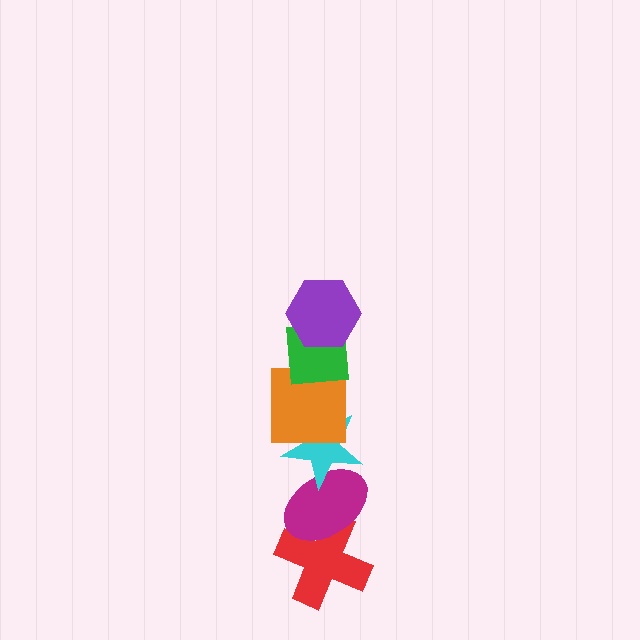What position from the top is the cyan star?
The cyan star is 4th from the top.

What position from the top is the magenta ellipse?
The magenta ellipse is 5th from the top.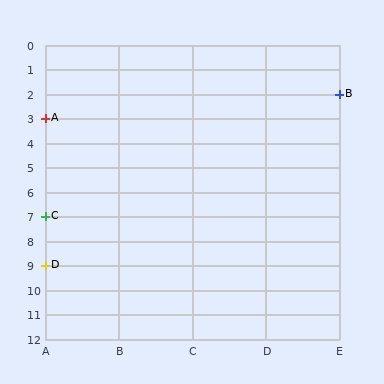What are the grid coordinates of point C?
Point C is at grid coordinates (A, 7).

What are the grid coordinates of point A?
Point A is at grid coordinates (A, 3).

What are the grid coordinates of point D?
Point D is at grid coordinates (A, 9).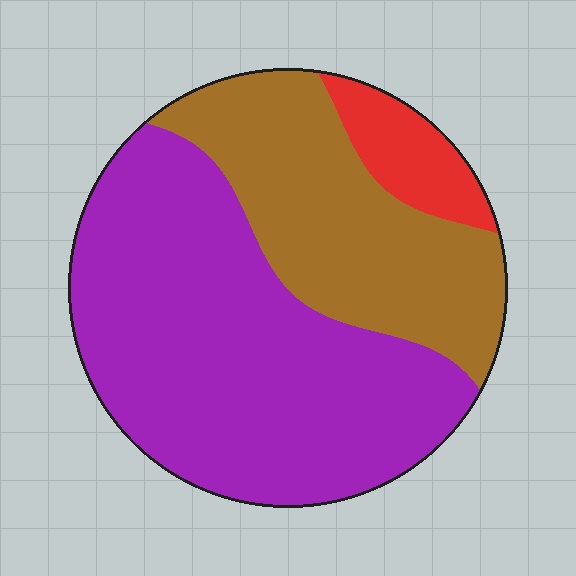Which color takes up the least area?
Red, at roughly 10%.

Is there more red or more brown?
Brown.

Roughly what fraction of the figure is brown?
Brown covers about 35% of the figure.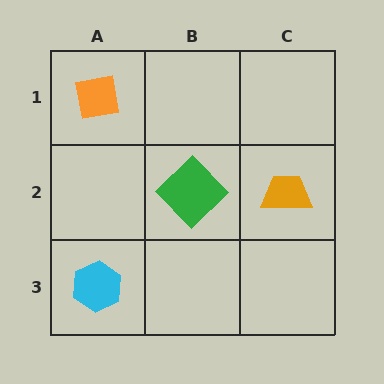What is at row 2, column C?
An orange trapezoid.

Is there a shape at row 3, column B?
No, that cell is empty.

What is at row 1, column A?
An orange square.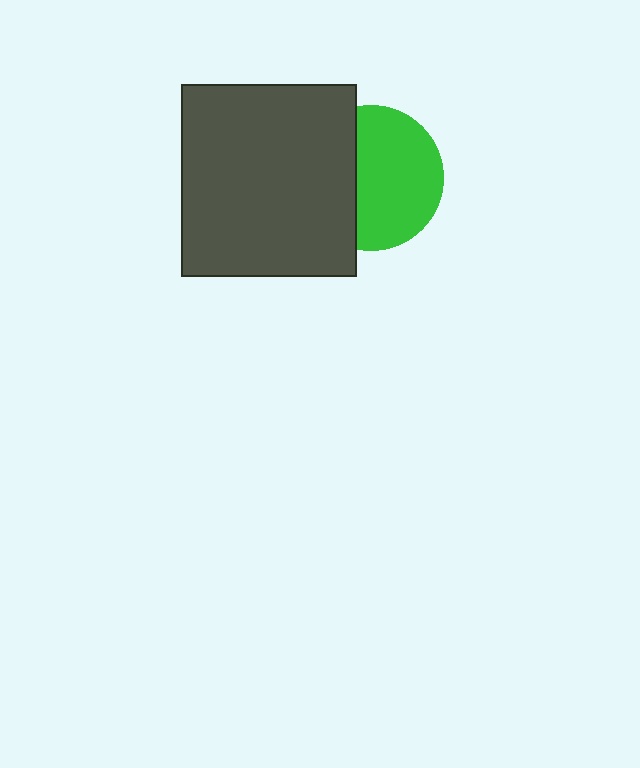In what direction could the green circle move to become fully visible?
The green circle could move right. That would shift it out from behind the dark gray rectangle entirely.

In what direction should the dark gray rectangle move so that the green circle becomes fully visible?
The dark gray rectangle should move left. That is the shortest direction to clear the overlap and leave the green circle fully visible.